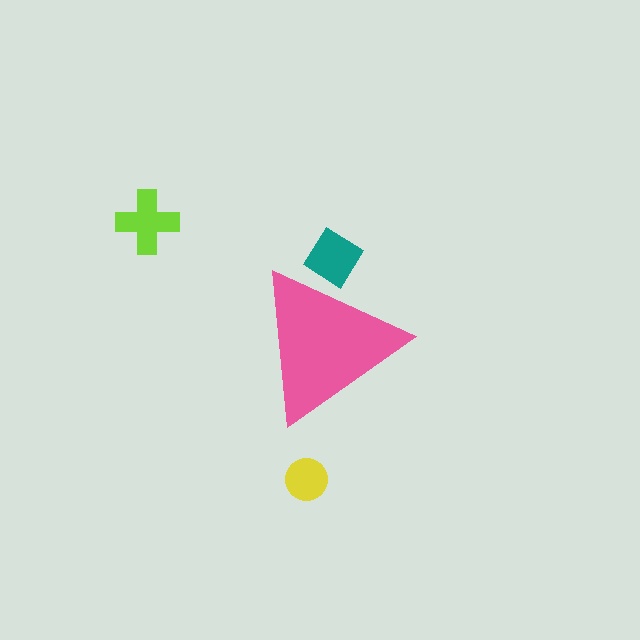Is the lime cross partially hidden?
No, the lime cross is fully visible.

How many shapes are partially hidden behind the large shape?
1 shape is partially hidden.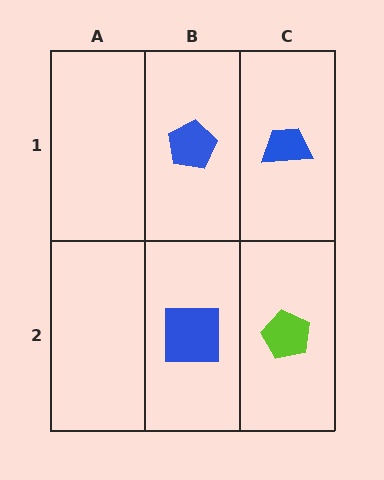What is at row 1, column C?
A blue trapezoid.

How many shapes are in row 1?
2 shapes.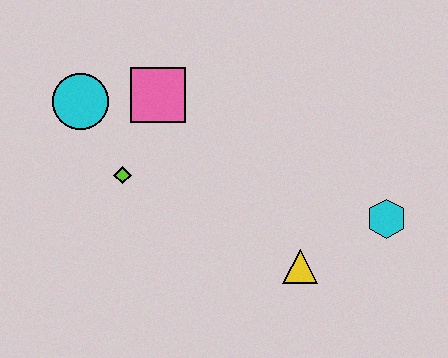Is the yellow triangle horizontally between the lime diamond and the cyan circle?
No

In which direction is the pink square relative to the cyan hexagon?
The pink square is to the left of the cyan hexagon.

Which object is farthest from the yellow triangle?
The cyan circle is farthest from the yellow triangle.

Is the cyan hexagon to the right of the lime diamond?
Yes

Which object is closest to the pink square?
The cyan circle is closest to the pink square.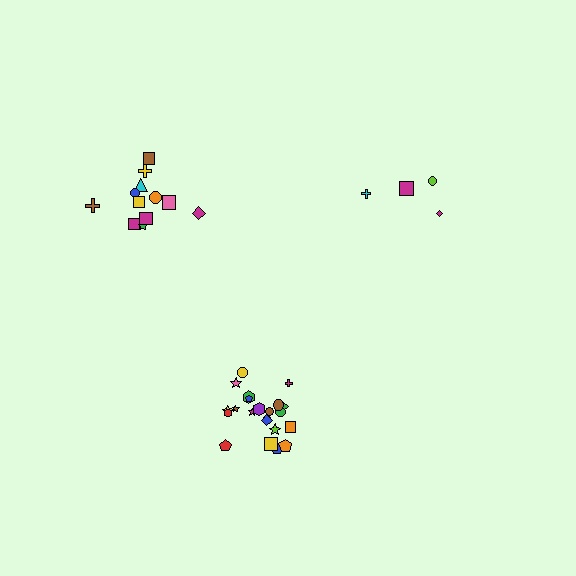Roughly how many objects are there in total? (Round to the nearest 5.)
Roughly 40 objects in total.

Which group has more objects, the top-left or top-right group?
The top-left group.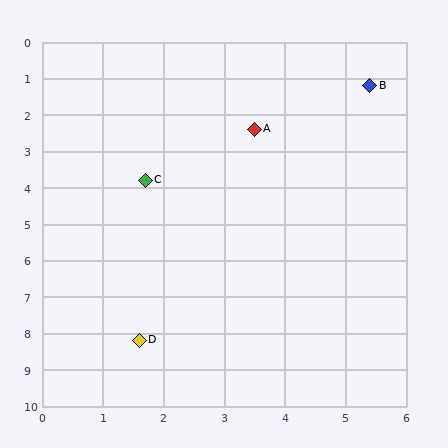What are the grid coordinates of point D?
Point D is at approximately (1.6, 8.2).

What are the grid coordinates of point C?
Point C is at approximately (1.7, 3.8).